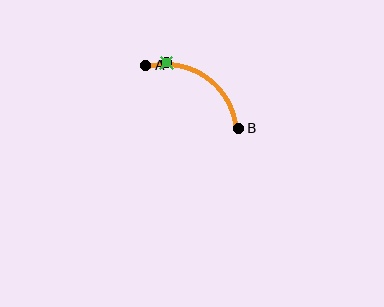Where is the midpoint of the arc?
The arc midpoint is the point on the curve farthest from the straight line joining A and B. It sits above and to the right of that line.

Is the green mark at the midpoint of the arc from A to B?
No. The green mark lies on the arc but is closer to endpoint A. The arc midpoint would be at the point on the curve equidistant along the arc from both A and B.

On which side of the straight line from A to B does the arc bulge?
The arc bulges above and to the right of the straight line connecting A and B.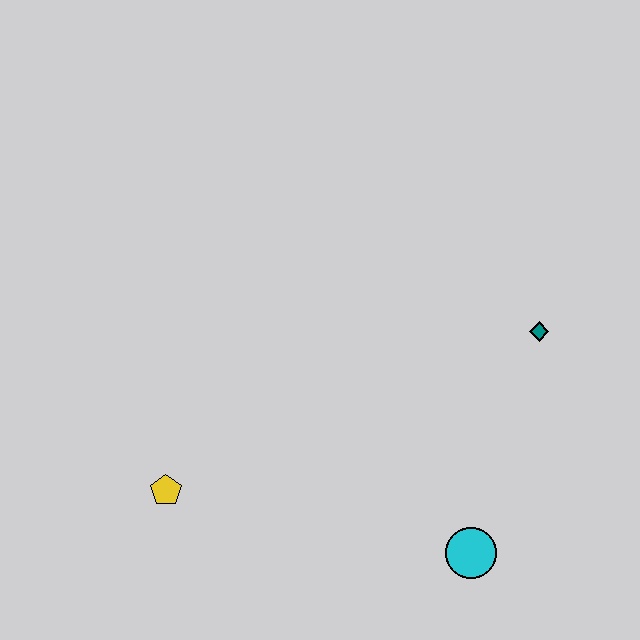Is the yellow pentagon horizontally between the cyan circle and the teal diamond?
No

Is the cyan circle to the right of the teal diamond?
No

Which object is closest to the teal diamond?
The cyan circle is closest to the teal diamond.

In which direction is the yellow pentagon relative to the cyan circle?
The yellow pentagon is to the left of the cyan circle.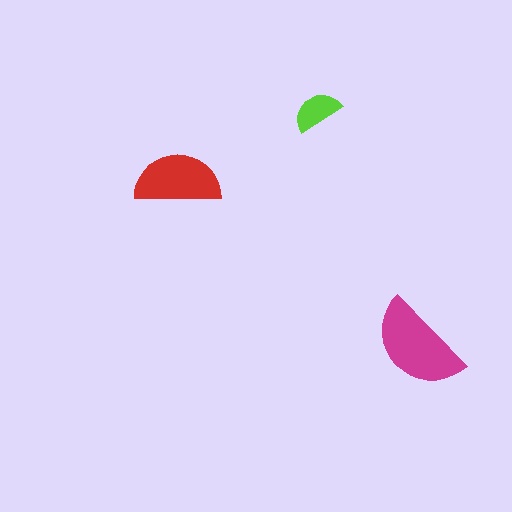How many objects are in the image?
There are 3 objects in the image.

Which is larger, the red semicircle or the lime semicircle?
The red one.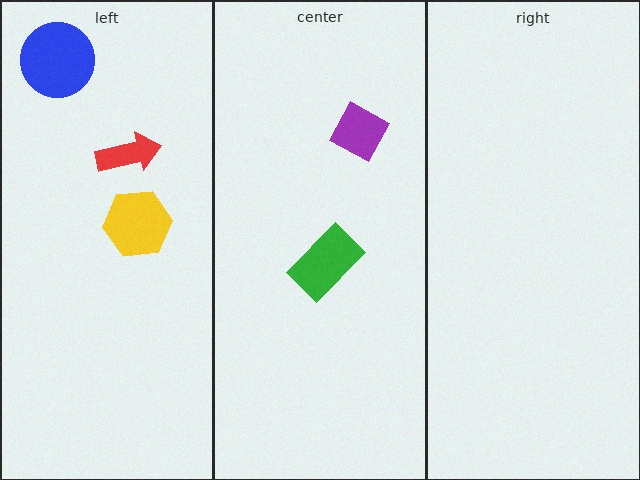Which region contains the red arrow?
The left region.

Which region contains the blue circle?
The left region.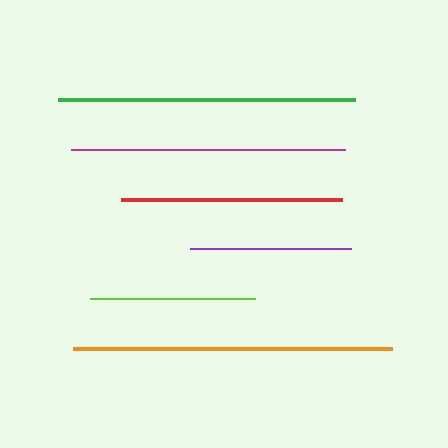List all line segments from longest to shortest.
From longest to shortest: orange, green, magenta, red, lime, purple.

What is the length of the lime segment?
The lime segment is approximately 165 pixels long.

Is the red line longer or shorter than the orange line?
The orange line is longer than the red line.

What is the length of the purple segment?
The purple segment is approximately 161 pixels long.